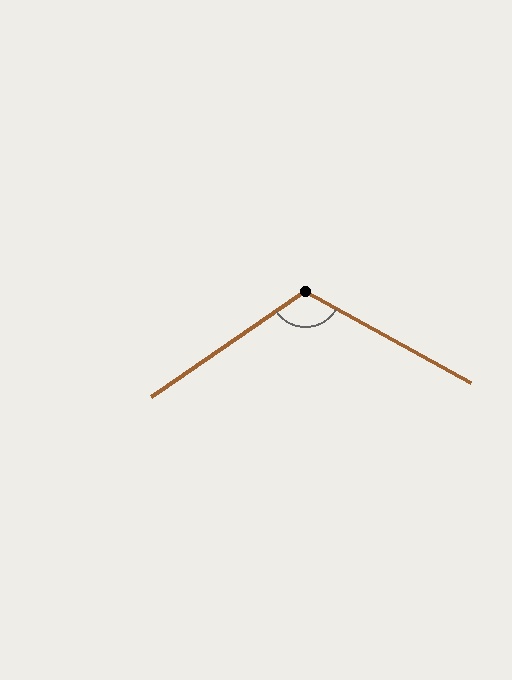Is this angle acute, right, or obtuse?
It is obtuse.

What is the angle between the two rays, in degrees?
Approximately 117 degrees.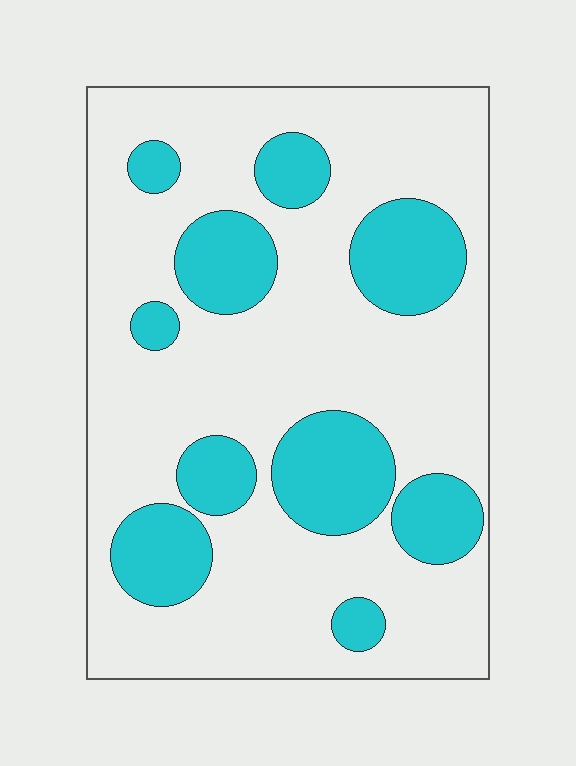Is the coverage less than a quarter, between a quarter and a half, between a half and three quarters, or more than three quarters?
Between a quarter and a half.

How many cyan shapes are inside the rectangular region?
10.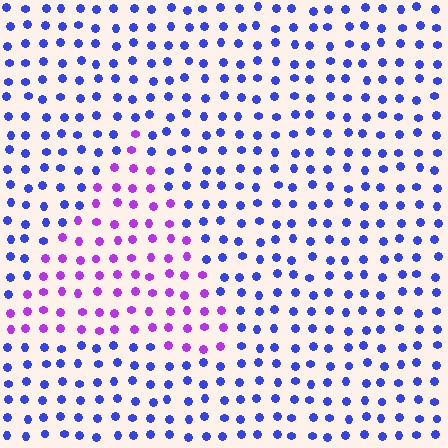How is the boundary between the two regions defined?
The boundary is defined purely by a slight shift in hue (about 50 degrees). Spacing, size, and orientation are identical on both sides.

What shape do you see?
I see a triangle.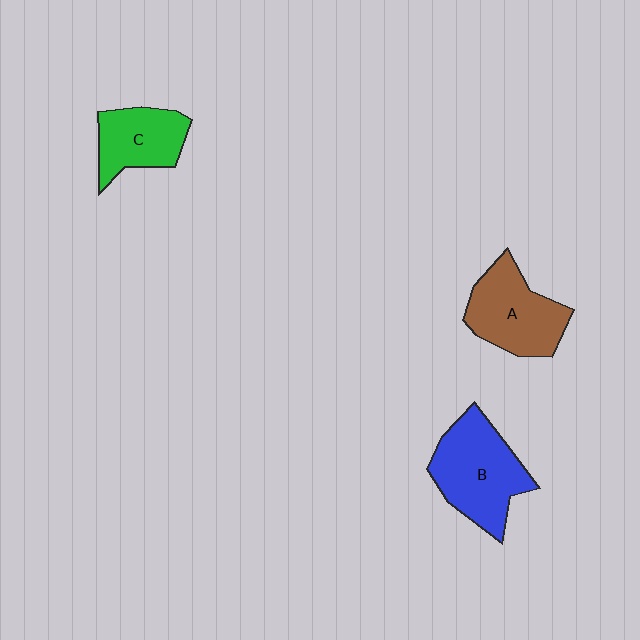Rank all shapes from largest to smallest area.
From largest to smallest: B (blue), A (brown), C (green).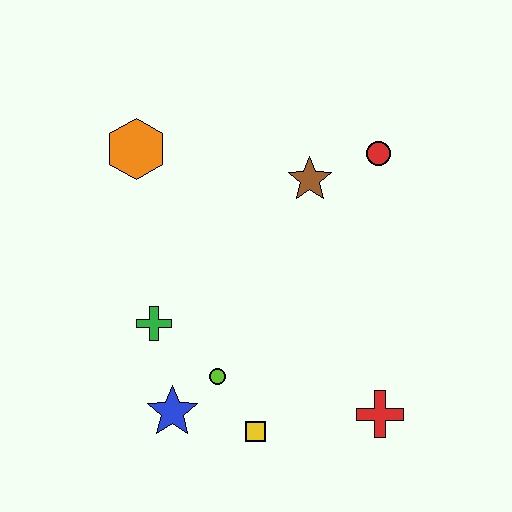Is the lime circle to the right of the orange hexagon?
Yes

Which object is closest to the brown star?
The red circle is closest to the brown star.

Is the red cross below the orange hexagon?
Yes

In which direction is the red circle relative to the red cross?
The red circle is above the red cross.